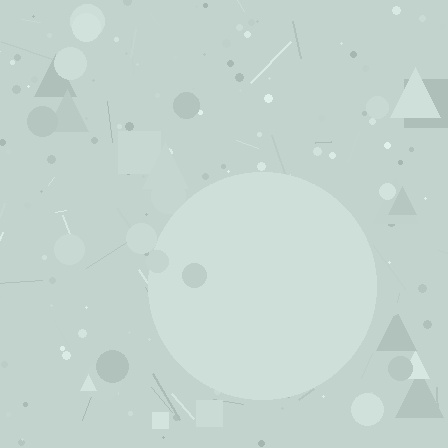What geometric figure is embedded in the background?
A circle is embedded in the background.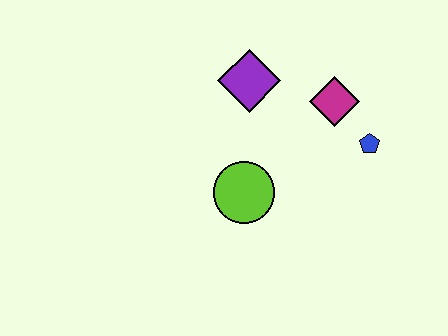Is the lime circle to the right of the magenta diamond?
No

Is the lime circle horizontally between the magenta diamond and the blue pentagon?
No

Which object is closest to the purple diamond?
The magenta diamond is closest to the purple diamond.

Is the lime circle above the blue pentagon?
No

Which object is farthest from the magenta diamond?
The lime circle is farthest from the magenta diamond.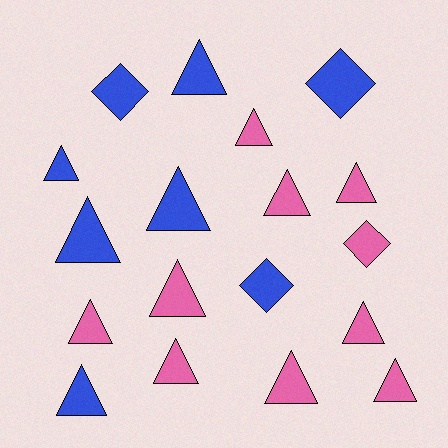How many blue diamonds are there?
There are 3 blue diamonds.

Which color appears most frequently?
Pink, with 10 objects.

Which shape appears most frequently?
Triangle, with 14 objects.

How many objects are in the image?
There are 18 objects.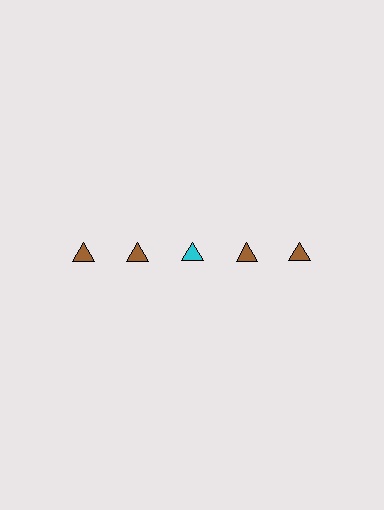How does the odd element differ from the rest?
It has a different color: cyan instead of brown.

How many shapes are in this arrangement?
There are 5 shapes arranged in a grid pattern.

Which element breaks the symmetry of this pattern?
The cyan triangle in the top row, center column breaks the symmetry. All other shapes are brown triangles.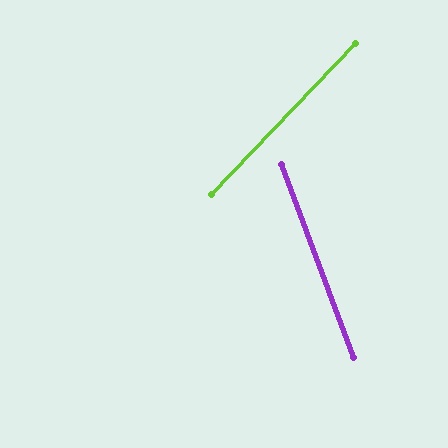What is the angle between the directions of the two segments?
Approximately 64 degrees.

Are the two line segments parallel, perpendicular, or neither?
Neither parallel nor perpendicular — they differ by about 64°.